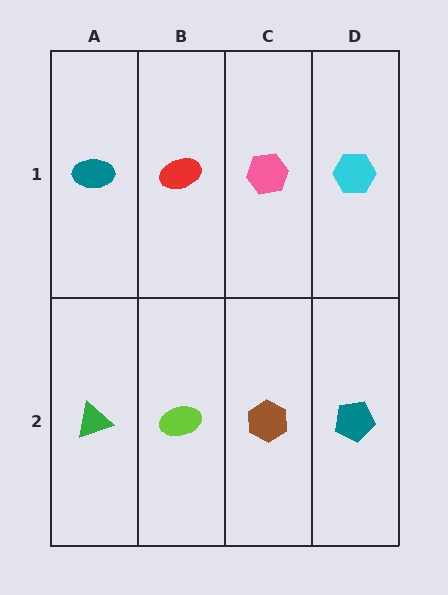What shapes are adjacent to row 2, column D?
A cyan hexagon (row 1, column D), a brown hexagon (row 2, column C).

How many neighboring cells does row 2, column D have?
2.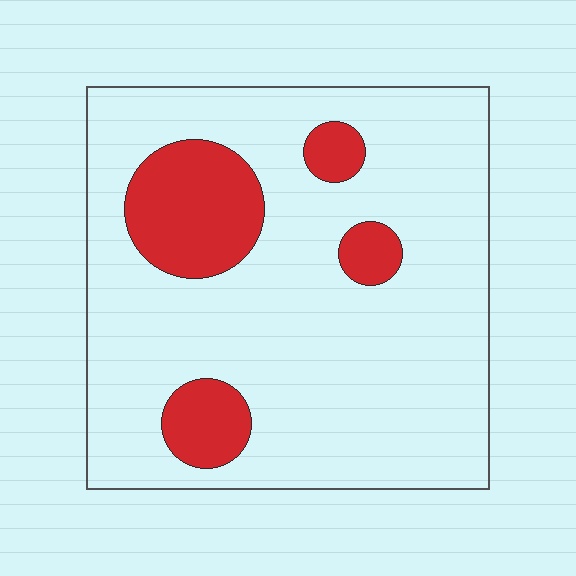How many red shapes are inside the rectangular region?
4.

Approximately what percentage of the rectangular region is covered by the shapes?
Approximately 15%.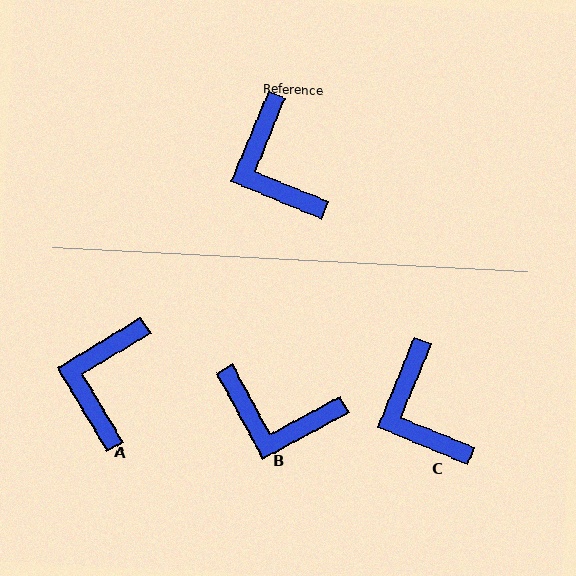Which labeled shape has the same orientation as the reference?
C.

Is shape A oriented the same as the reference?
No, it is off by about 37 degrees.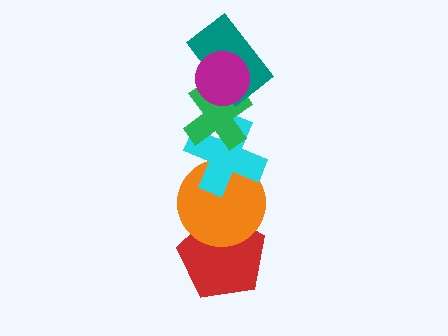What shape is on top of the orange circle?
The cyan cross is on top of the orange circle.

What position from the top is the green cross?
The green cross is 3rd from the top.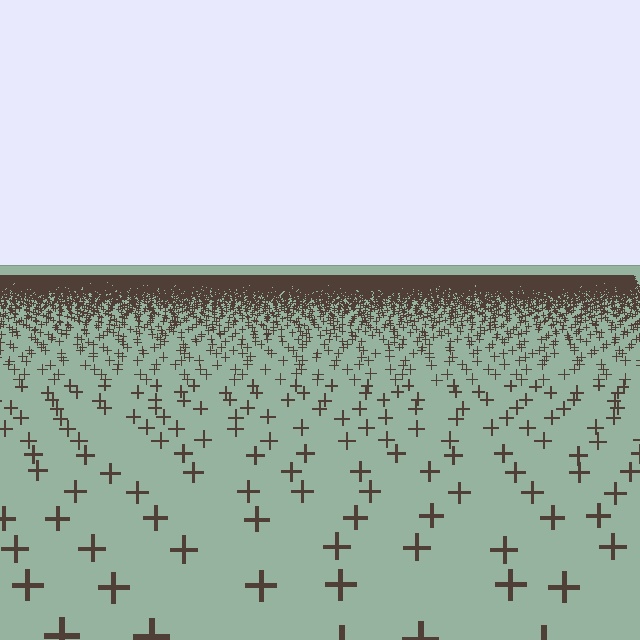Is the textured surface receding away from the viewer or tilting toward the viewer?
The surface is receding away from the viewer. Texture elements get smaller and denser toward the top.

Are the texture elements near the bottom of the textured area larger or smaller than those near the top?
Larger. Near the bottom, elements are closer to the viewer and appear at a bigger on-screen size.